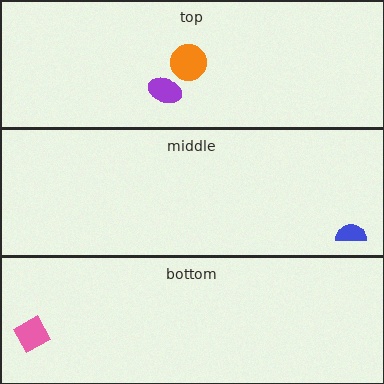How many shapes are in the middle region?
1.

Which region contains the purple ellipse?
The top region.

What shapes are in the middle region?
The blue semicircle.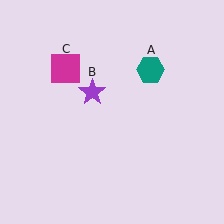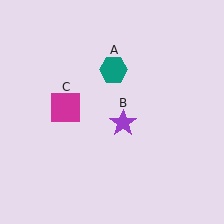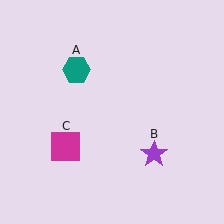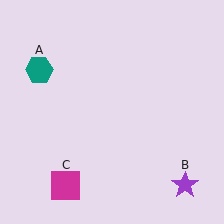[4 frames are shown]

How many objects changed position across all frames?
3 objects changed position: teal hexagon (object A), purple star (object B), magenta square (object C).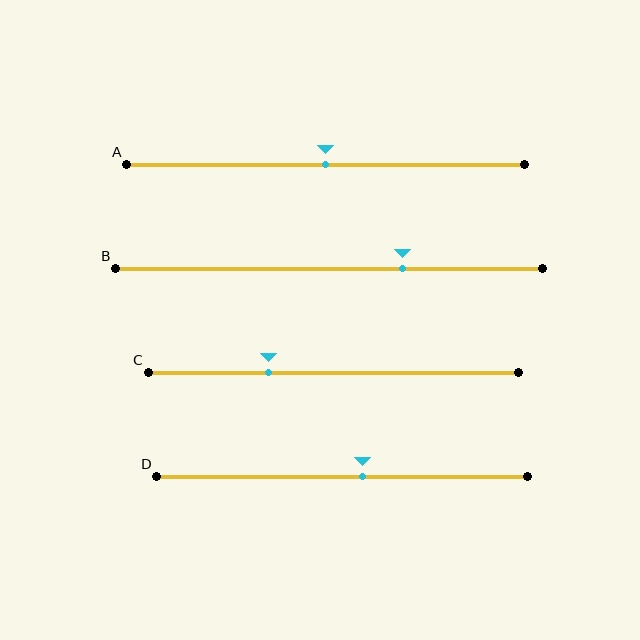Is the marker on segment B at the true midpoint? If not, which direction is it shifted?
No, the marker on segment B is shifted to the right by about 17% of the segment length.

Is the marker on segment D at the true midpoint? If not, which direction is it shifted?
No, the marker on segment D is shifted to the right by about 5% of the segment length.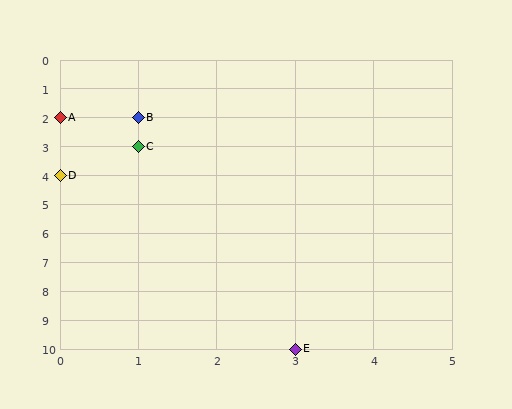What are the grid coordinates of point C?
Point C is at grid coordinates (1, 3).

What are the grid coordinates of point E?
Point E is at grid coordinates (3, 10).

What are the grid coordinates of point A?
Point A is at grid coordinates (0, 2).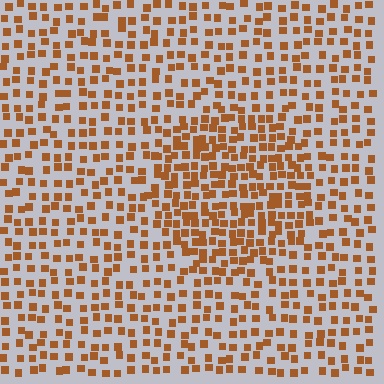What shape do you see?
I see a circle.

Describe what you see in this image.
The image contains small brown elements arranged at two different densities. A circle-shaped region is visible where the elements are more densely packed than the surrounding area.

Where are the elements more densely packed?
The elements are more densely packed inside the circle boundary.